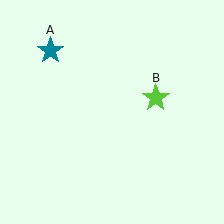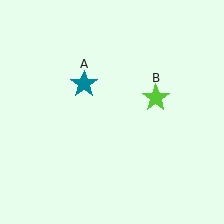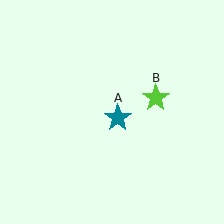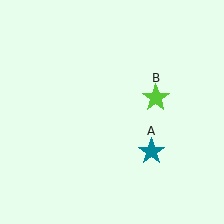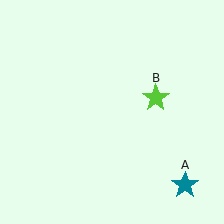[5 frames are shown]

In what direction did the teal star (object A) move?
The teal star (object A) moved down and to the right.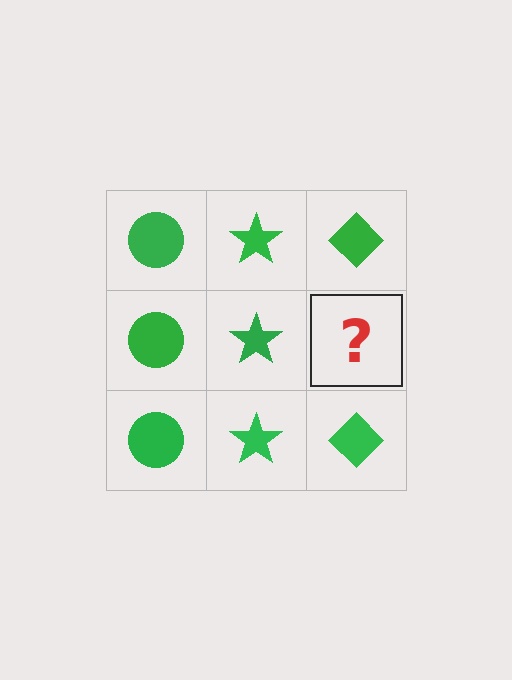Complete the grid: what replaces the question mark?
The question mark should be replaced with a green diamond.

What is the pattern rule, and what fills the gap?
The rule is that each column has a consistent shape. The gap should be filled with a green diamond.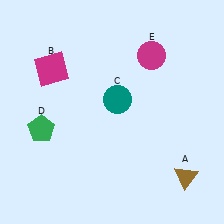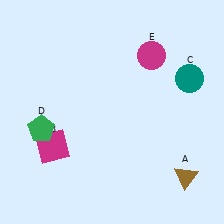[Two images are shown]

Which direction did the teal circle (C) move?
The teal circle (C) moved right.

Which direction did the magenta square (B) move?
The magenta square (B) moved down.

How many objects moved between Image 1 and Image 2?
2 objects moved between the two images.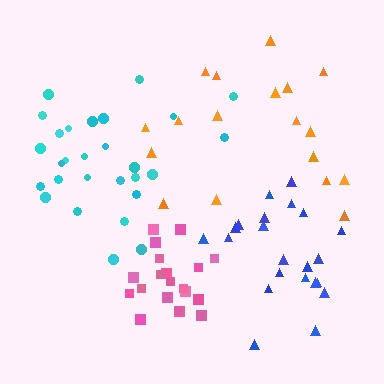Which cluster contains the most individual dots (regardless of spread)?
Cyan (28).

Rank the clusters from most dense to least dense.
pink, blue, cyan, orange.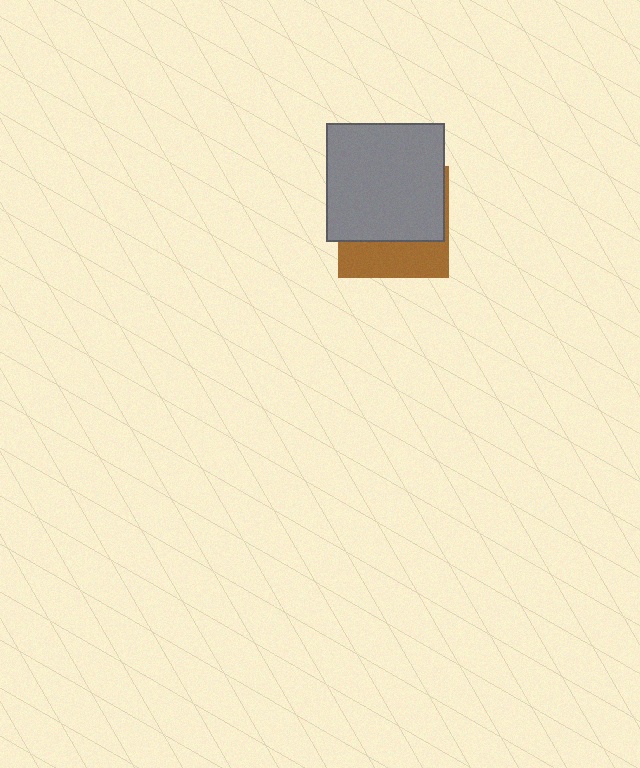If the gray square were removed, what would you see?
You would see the complete brown square.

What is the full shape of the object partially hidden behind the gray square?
The partially hidden object is a brown square.